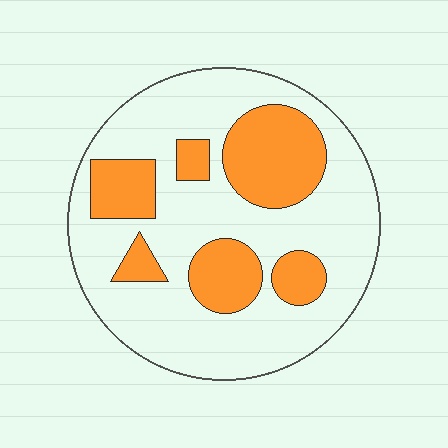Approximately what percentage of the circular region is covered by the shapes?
Approximately 30%.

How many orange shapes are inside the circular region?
6.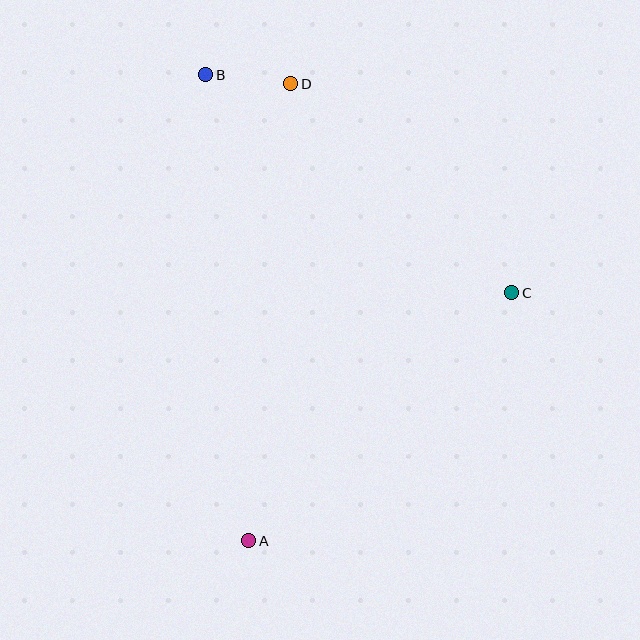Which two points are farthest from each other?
Points A and B are farthest from each other.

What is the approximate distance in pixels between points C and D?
The distance between C and D is approximately 304 pixels.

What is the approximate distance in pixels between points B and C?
The distance between B and C is approximately 376 pixels.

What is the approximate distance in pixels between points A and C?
The distance between A and C is approximately 362 pixels.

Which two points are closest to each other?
Points B and D are closest to each other.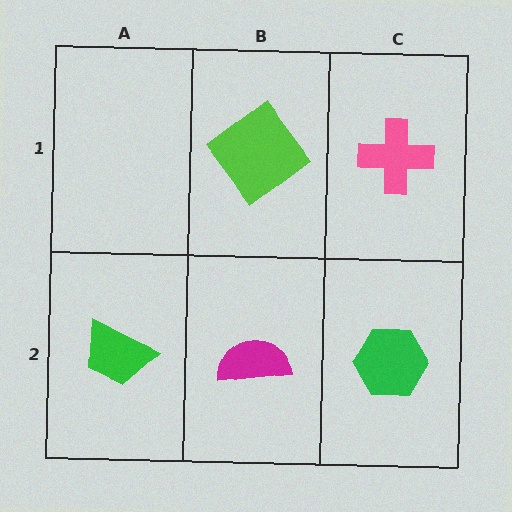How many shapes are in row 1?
2 shapes.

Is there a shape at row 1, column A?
No, that cell is empty.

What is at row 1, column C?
A pink cross.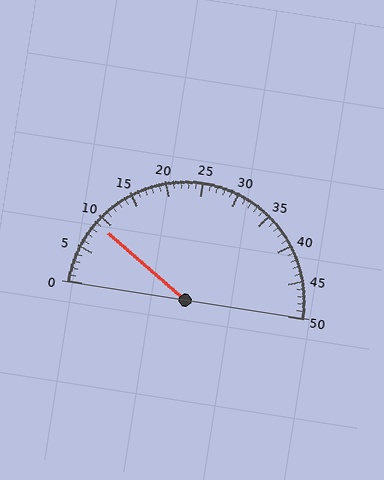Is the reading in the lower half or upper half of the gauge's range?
The reading is in the lower half of the range (0 to 50).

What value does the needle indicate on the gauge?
The needle indicates approximately 9.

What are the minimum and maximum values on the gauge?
The gauge ranges from 0 to 50.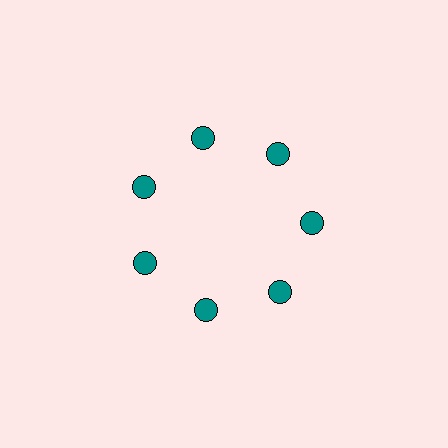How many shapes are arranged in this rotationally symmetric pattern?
There are 7 shapes, arranged in 7 groups of 1.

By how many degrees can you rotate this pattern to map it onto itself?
The pattern maps onto itself every 51 degrees of rotation.